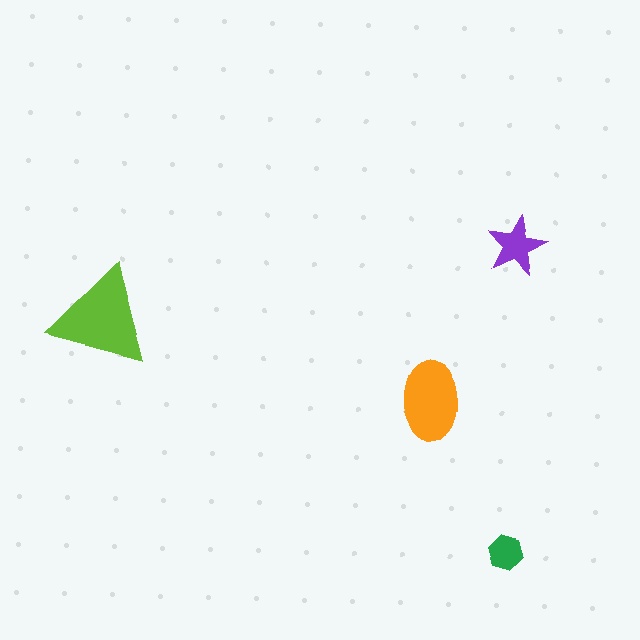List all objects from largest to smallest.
The lime triangle, the orange ellipse, the purple star, the green hexagon.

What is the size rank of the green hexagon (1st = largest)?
4th.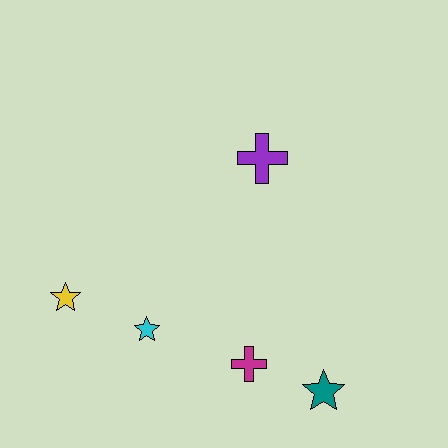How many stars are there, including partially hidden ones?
There are 3 stars.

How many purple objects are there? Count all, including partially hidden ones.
There is 1 purple object.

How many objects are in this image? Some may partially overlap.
There are 5 objects.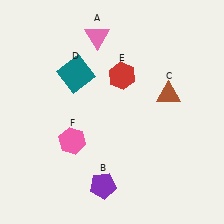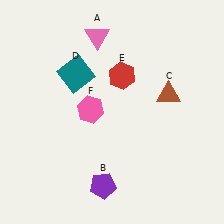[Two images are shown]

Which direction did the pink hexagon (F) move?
The pink hexagon (F) moved up.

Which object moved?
The pink hexagon (F) moved up.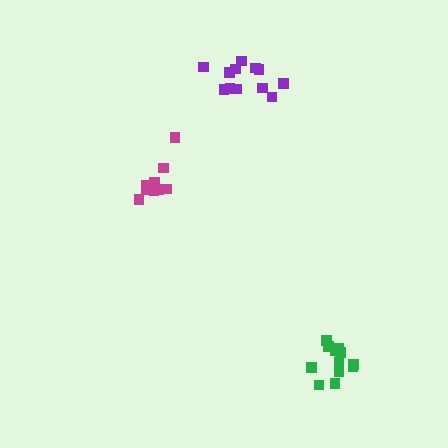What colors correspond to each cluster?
The clusters are colored: magenta, purple, green.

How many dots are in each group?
Group 1: 9 dots, Group 2: 12 dots, Group 3: 12 dots (33 total).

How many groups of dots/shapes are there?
There are 3 groups.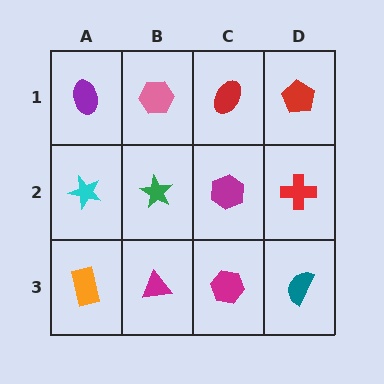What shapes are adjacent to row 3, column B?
A green star (row 2, column B), an orange rectangle (row 3, column A), a magenta hexagon (row 3, column C).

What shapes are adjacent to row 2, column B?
A pink hexagon (row 1, column B), a magenta triangle (row 3, column B), a cyan star (row 2, column A), a magenta hexagon (row 2, column C).